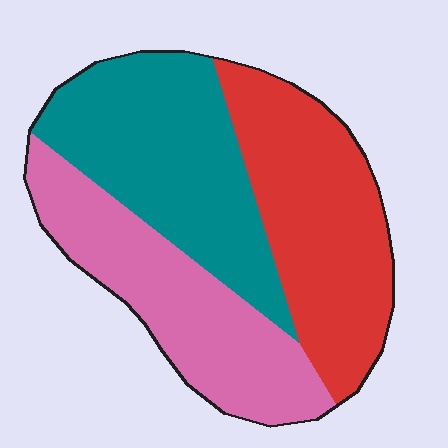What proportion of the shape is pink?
Pink covers about 30% of the shape.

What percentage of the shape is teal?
Teal takes up about one third (1/3) of the shape.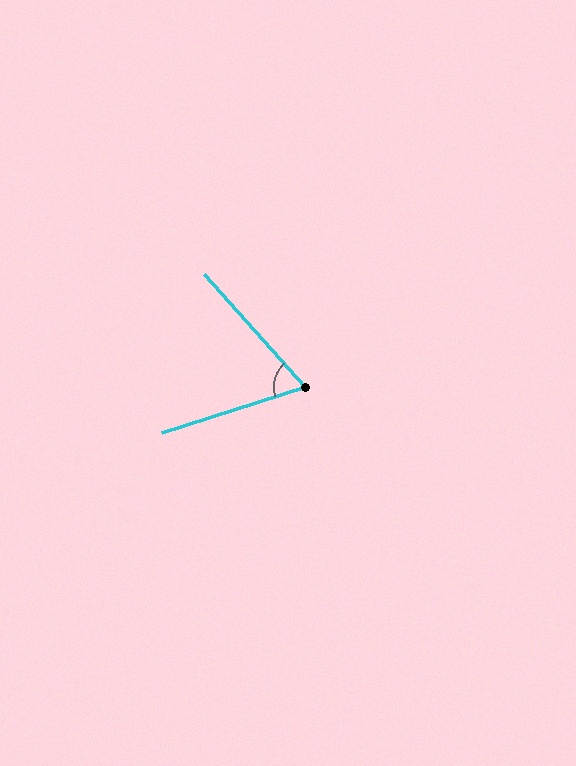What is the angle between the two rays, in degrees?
Approximately 65 degrees.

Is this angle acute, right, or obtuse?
It is acute.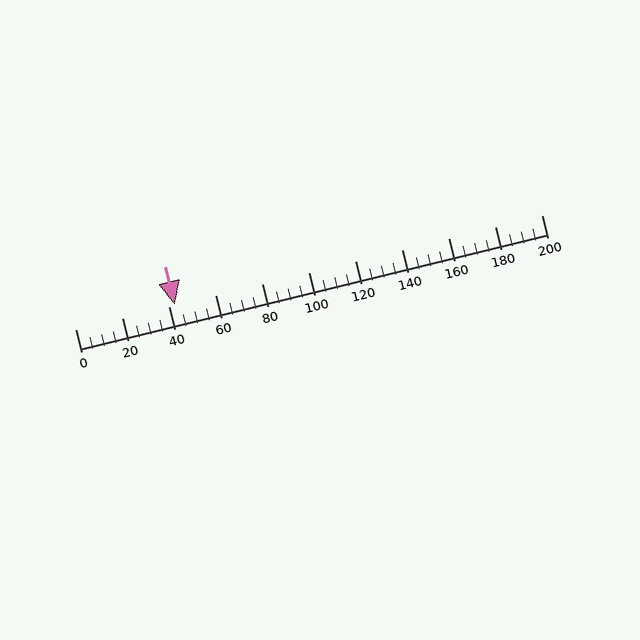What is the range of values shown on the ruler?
The ruler shows values from 0 to 200.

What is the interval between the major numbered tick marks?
The major tick marks are spaced 20 units apart.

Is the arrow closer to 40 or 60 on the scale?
The arrow is closer to 40.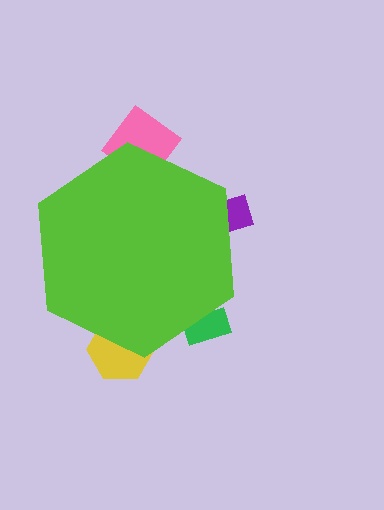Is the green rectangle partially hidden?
Yes, the green rectangle is partially hidden behind the lime hexagon.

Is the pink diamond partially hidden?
Yes, the pink diamond is partially hidden behind the lime hexagon.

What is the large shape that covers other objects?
A lime hexagon.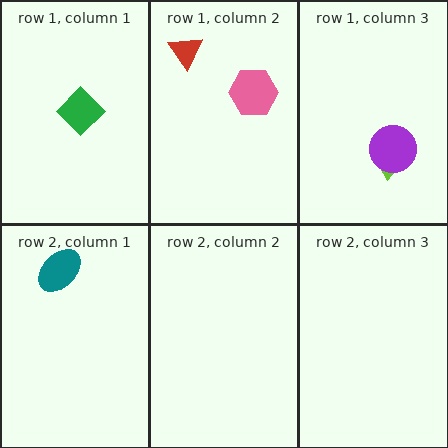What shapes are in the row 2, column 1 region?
The teal ellipse.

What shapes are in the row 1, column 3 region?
The lime trapezoid, the purple circle.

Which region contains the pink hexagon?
The row 1, column 2 region.